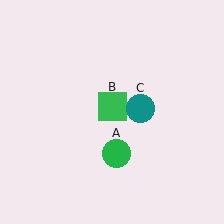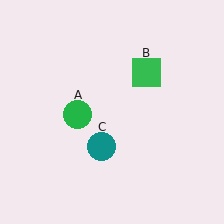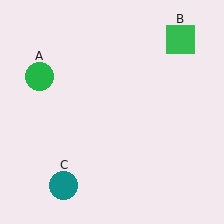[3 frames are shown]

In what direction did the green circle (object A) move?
The green circle (object A) moved up and to the left.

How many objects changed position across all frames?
3 objects changed position: green circle (object A), green square (object B), teal circle (object C).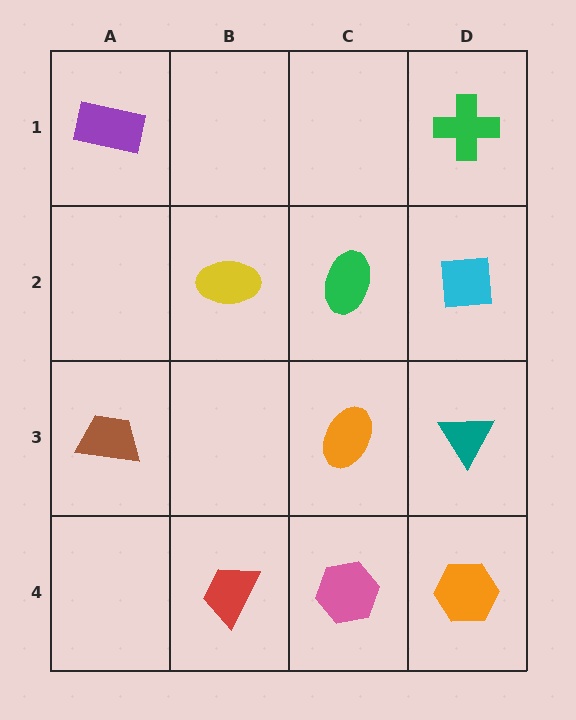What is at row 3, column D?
A teal triangle.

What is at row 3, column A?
A brown trapezoid.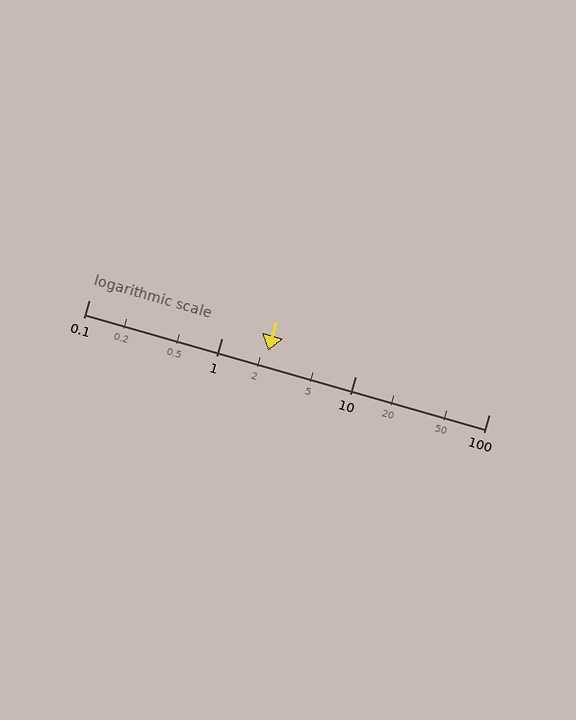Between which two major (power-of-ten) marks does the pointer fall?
The pointer is between 1 and 10.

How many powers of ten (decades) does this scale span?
The scale spans 3 decades, from 0.1 to 100.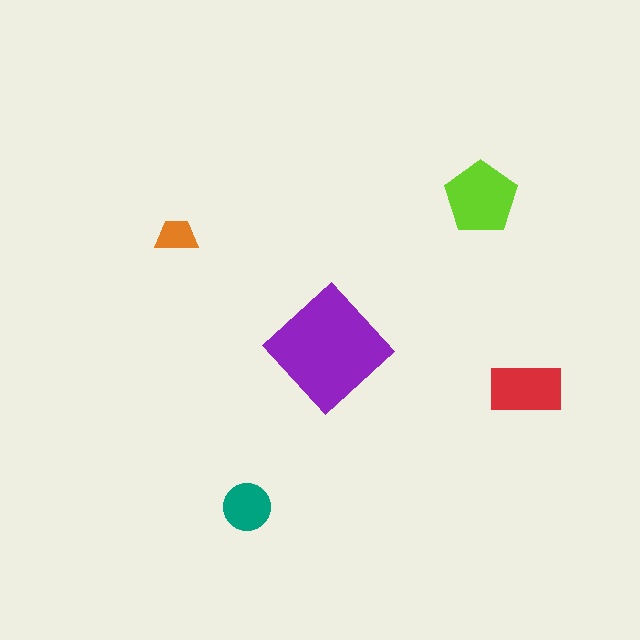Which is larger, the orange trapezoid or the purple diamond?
The purple diamond.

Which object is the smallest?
The orange trapezoid.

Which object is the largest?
The purple diamond.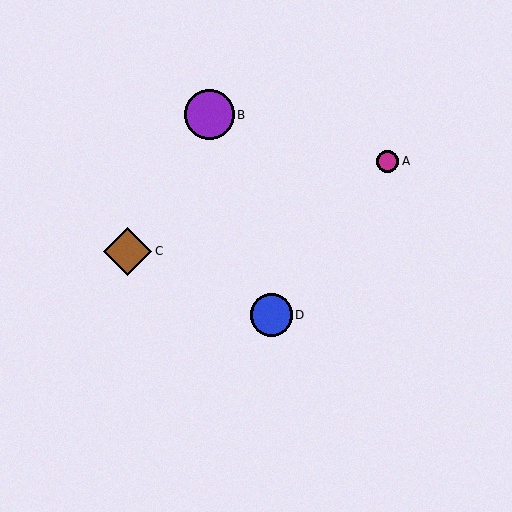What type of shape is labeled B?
Shape B is a purple circle.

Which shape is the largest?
The purple circle (labeled B) is the largest.